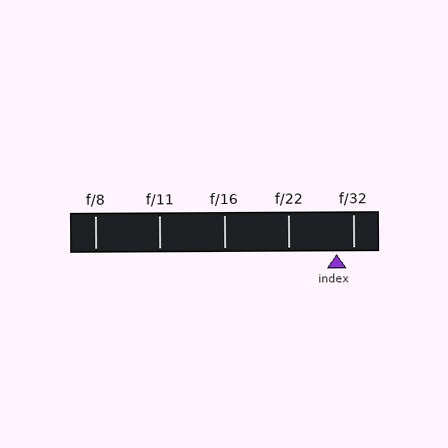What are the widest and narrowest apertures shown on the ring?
The widest aperture shown is f/8 and the narrowest is f/32.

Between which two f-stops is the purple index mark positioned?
The index mark is between f/22 and f/32.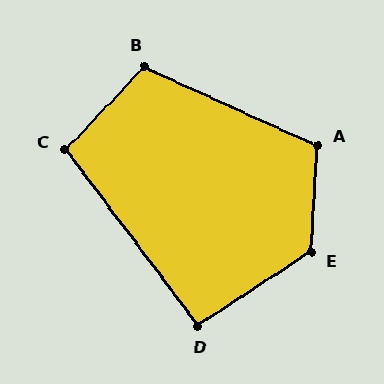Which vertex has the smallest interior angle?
D, at approximately 94 degrees.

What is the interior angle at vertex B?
Approximately 109 degrees (obtuse).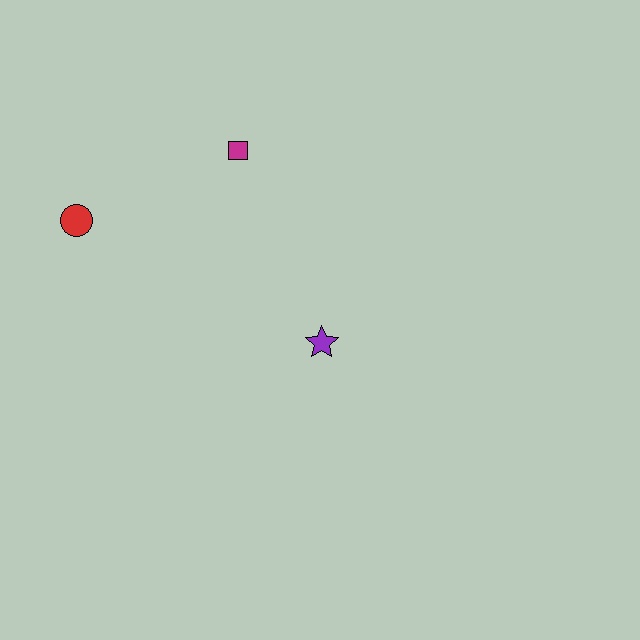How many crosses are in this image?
There are no crosses.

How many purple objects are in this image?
There is 1 purple object.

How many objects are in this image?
There are 3 objects.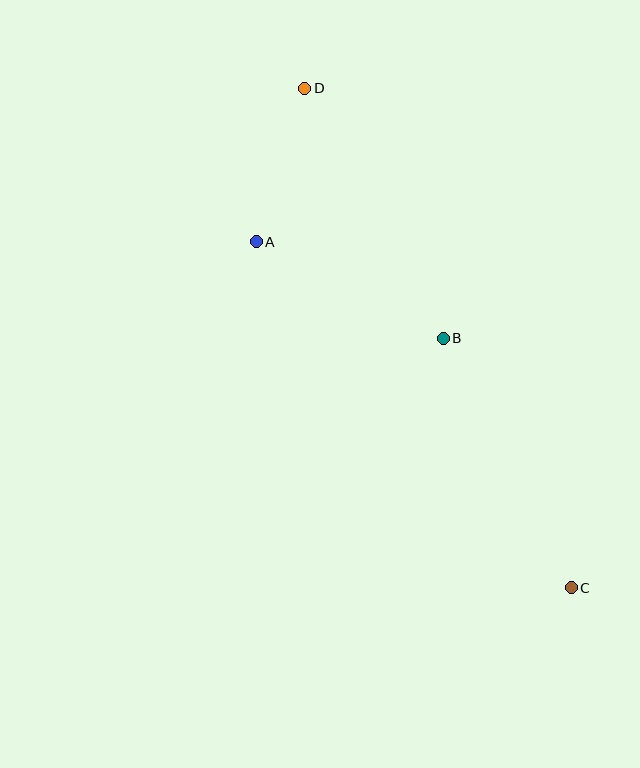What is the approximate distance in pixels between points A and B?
The distance between A and B is approximately 211 pixels.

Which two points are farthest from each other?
Points C and D are farthest from each other.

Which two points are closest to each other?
Points A and D are closest to each other.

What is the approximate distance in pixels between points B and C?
The distance between B and C is approximately 280 pixels.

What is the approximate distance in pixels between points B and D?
The distance between B and D is approximately 286 pixels.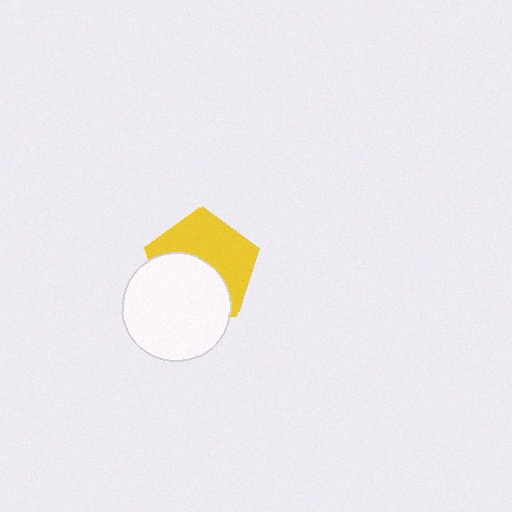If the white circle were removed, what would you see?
You would see the complete yellow pentagon.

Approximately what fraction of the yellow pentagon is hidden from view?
Roughly 47% of the yellow pentagon is hidden behind the white circle.